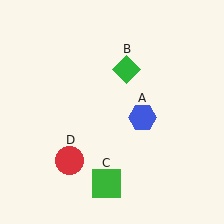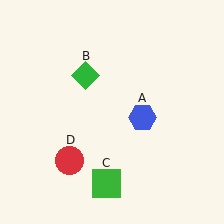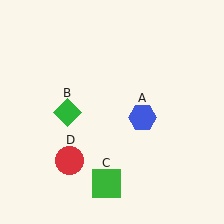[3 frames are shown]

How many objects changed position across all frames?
1 object changed position: green diamond (object B).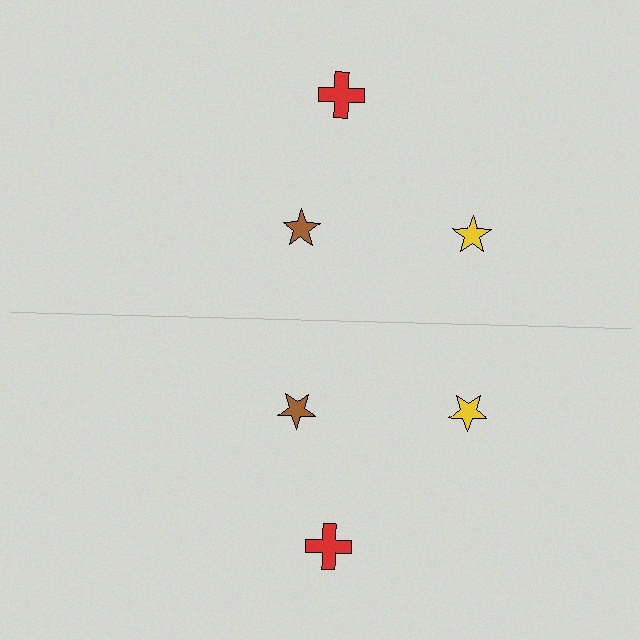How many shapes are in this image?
There are 6 shapes in this image.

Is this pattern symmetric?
Yes, this pattern has bilateral (reflection) symmetry.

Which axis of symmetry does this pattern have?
The pattern has a horizontal axis of symmetry running through the center of the image.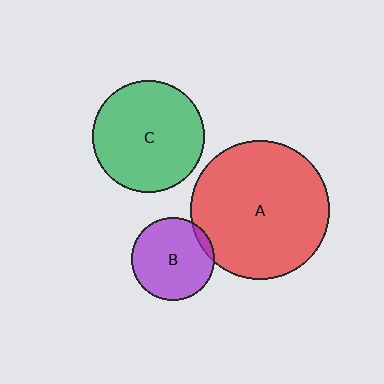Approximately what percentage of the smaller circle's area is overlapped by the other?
Approximately 5%.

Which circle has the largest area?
Circle A (red).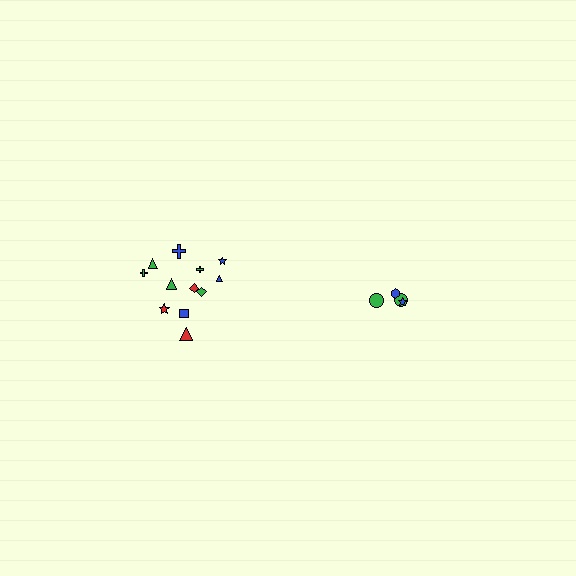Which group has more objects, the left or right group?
The left group.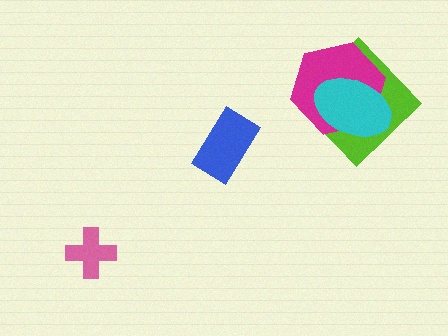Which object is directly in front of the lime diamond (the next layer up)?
The magenta hexagon is directly in front of the lime diamond.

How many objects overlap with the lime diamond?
2 objects overlap with the lime diamond.